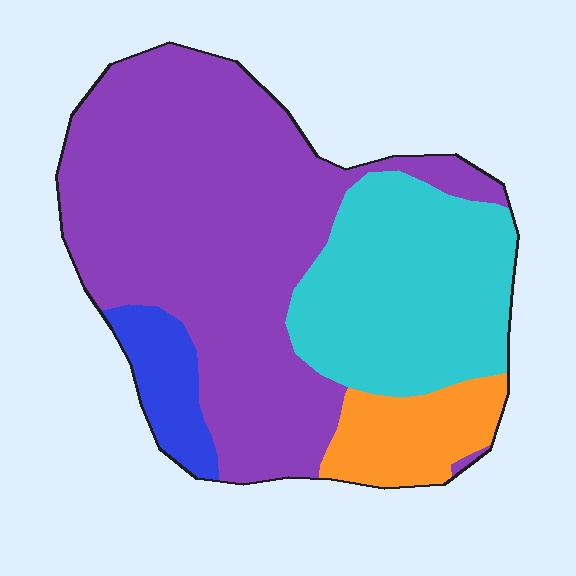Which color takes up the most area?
Purple, at roughly 55%.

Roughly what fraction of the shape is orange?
Orange takes up about one tenth (1/10) of the shape.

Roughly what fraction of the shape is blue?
Blue covers roughly 5% of the shape.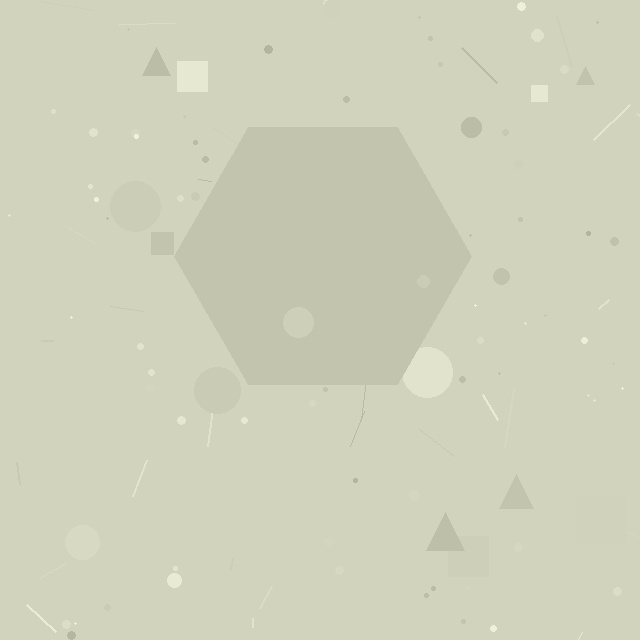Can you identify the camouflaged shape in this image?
The camouflaged shape is a hexagon.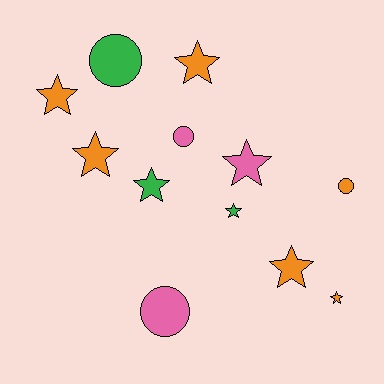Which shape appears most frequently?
Star, with 8 objects.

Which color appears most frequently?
Orange, with 6 objects.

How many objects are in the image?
There are 12 objects.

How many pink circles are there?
There are 2 pink circles.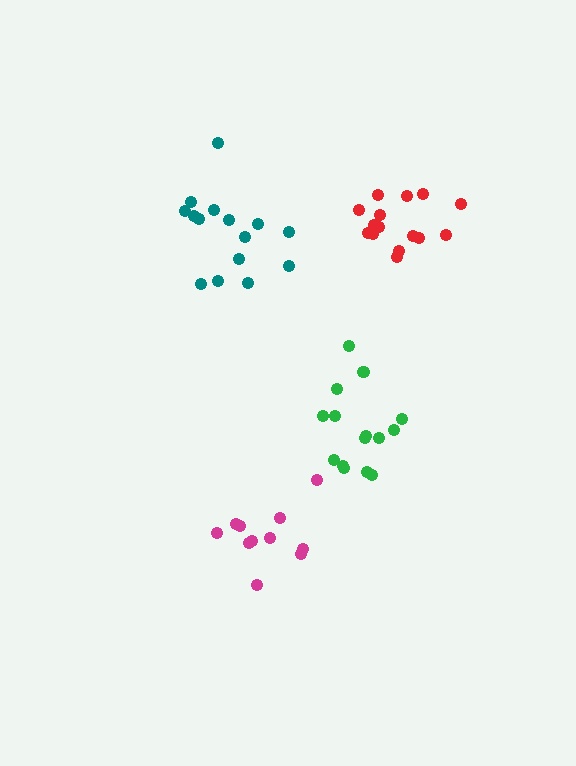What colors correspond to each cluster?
The clusters are colored: teal, magenta, red, green.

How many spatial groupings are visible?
There are 4 spatial groupings.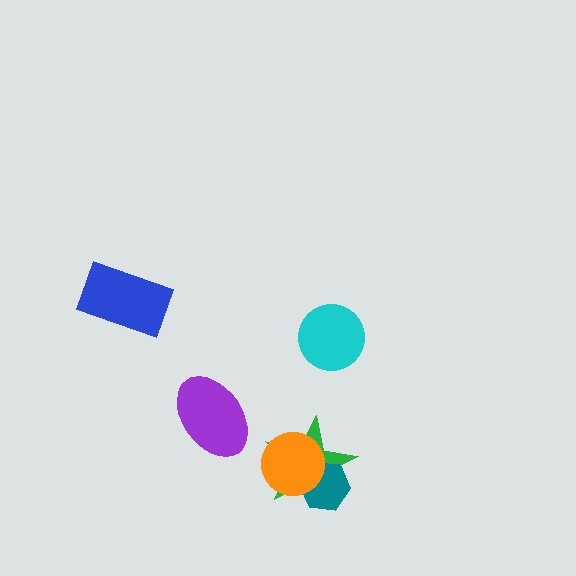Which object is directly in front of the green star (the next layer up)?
The teal hexagon is directly in front of the green star.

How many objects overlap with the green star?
2 objects overlap with the green star.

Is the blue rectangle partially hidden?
No, no other shape covers it.